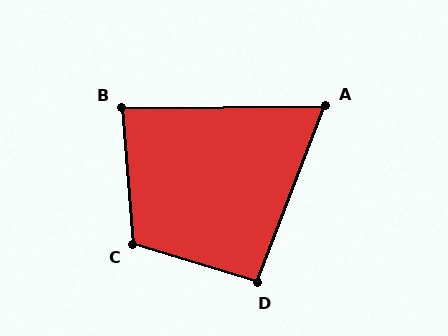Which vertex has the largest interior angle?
C, at approximately 112 degrees.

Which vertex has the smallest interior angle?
A, at approximately 68 degrees.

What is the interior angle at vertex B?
Approximately 86 degrees (approximately right).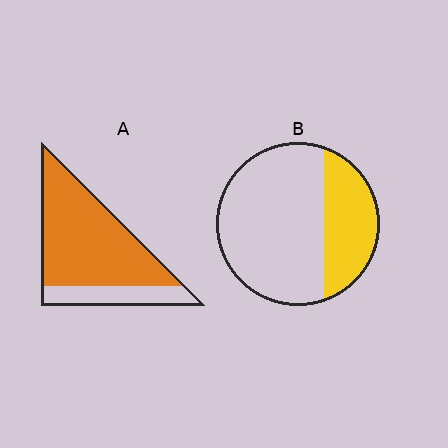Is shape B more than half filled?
No.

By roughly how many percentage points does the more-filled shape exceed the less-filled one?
By roughly 45 percentage points (A over B).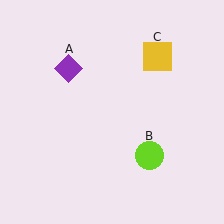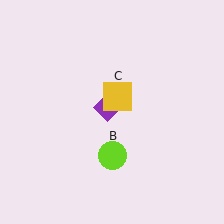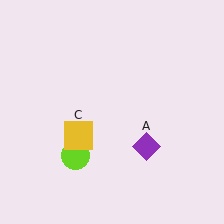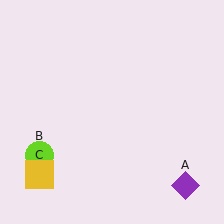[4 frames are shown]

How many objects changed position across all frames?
3 objects changed position: purple diamond (object A), lime circle (object B), yellow square (object C).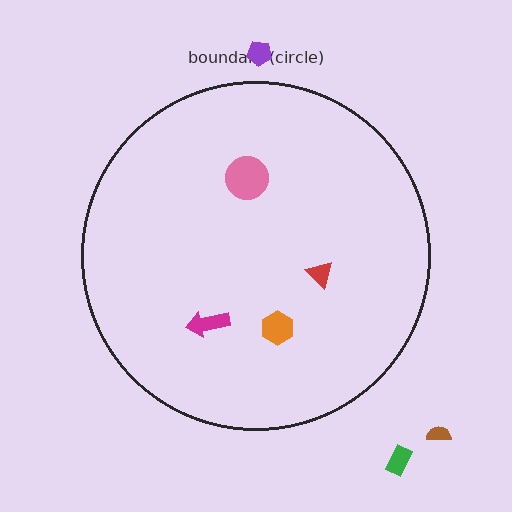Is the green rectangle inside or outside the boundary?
Outside.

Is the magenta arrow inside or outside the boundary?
Inside.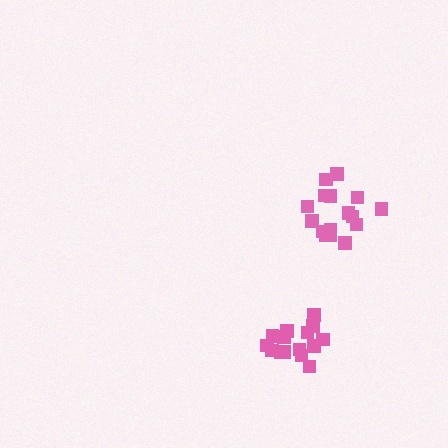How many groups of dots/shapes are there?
There are 2 groups.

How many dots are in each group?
Group 1: 16 dots, Group 2: 15 dots (31 total).